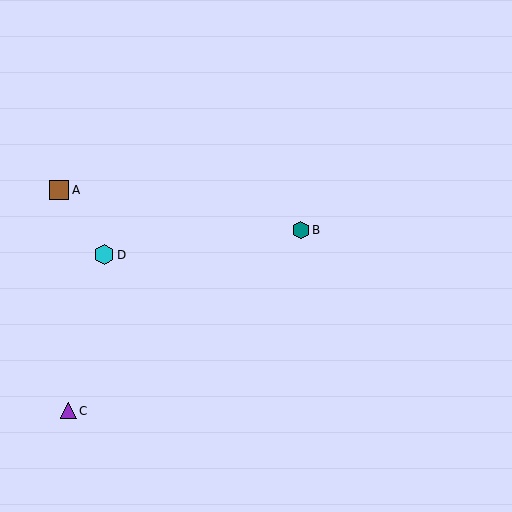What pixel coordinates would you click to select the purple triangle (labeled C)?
Click at (68, 411) to select the purple triangle C.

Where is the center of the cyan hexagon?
The center of the cyan hexagon is at (104, 255).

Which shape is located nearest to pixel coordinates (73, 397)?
The purple triangle (labeled C) at (68, 411) is nearest to that location.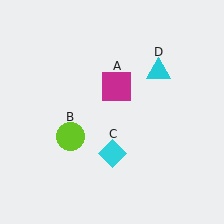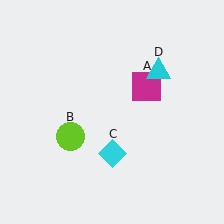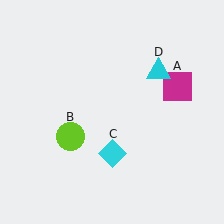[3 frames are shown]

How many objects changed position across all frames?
1 object changed position: magenta square (object A).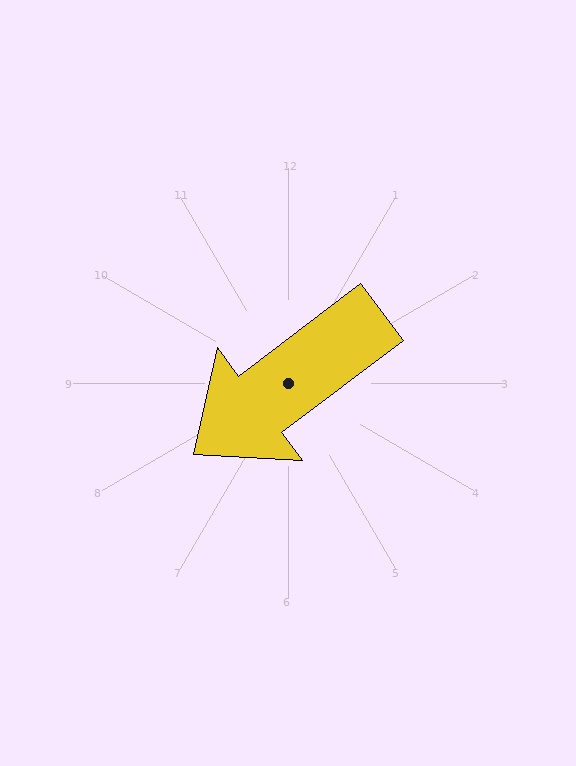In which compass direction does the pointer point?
Southwest.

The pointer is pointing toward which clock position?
Roughly 8 o'clock.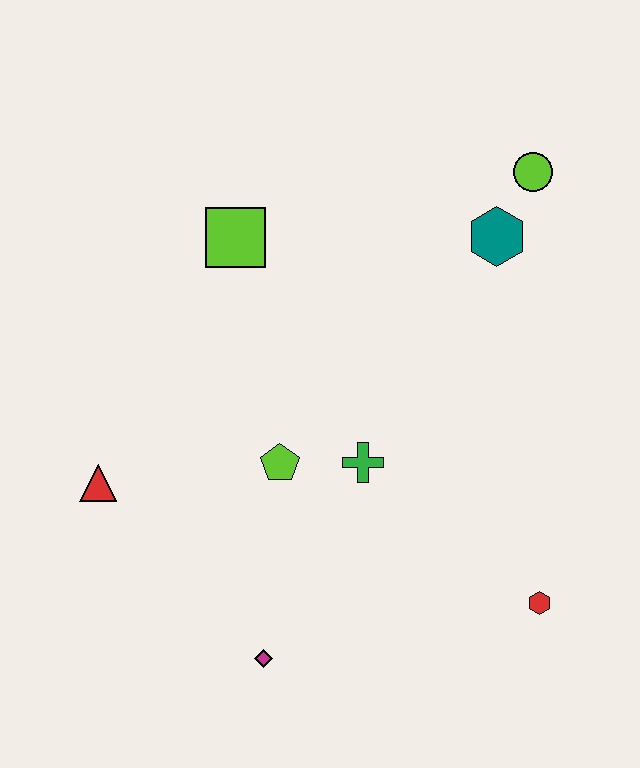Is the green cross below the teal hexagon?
Yes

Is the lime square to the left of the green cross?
Yes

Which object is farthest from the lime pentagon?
The lime circle is farthest from the lime pentagon.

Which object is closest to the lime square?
The lime pentagon is closest to the lime square.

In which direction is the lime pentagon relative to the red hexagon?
The lime pentagon is to the left of the red hexagon.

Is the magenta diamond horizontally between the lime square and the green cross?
Yes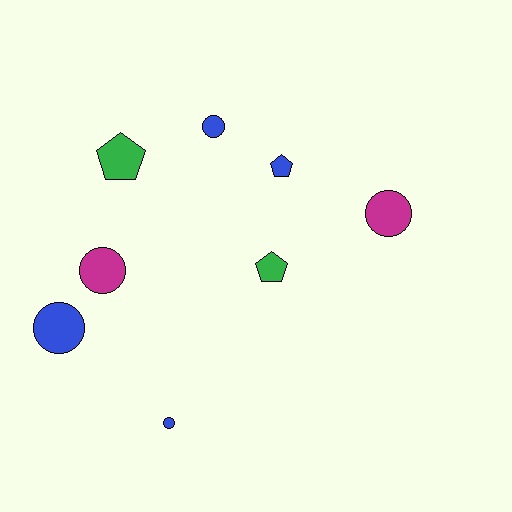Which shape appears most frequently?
Circle, with 5 objects.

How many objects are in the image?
There are 8 objects.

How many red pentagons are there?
There are no red pentagons.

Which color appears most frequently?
Blue, with 4 objects.